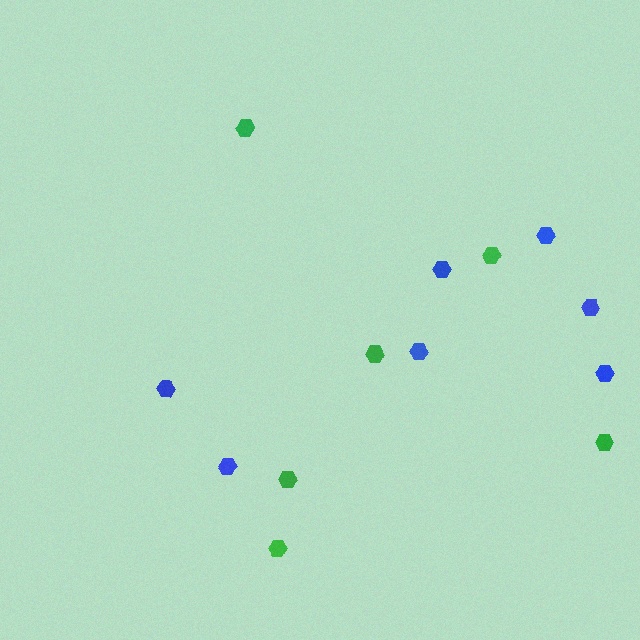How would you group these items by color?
There are 2 groups: one group of blue hexagons (7) and one group of green hexagons (6).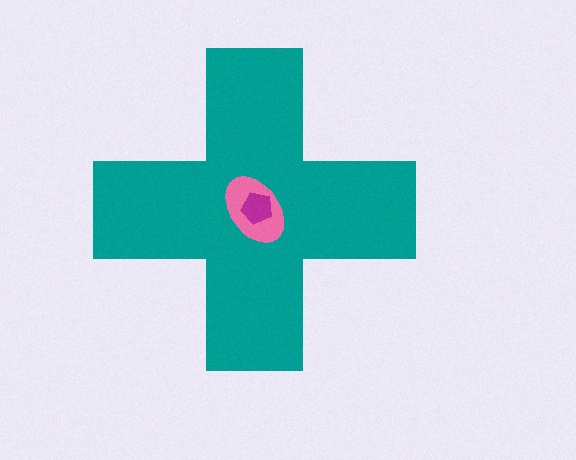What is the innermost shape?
The magenta pentagon.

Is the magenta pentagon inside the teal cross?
Yes.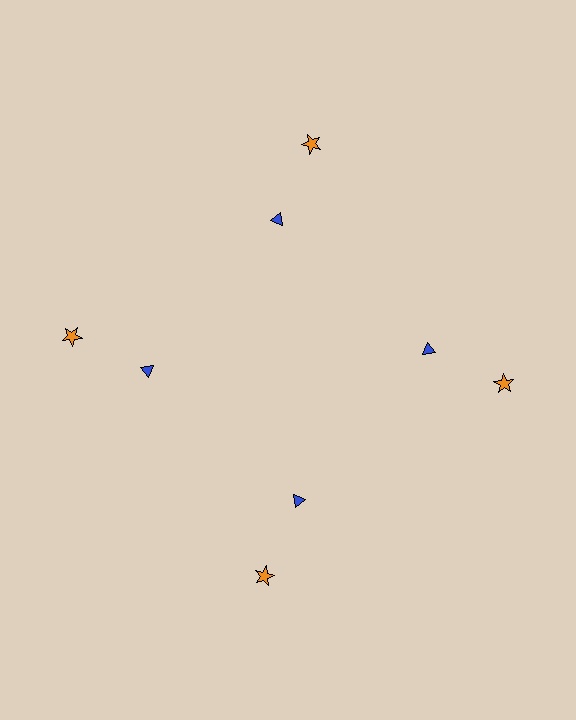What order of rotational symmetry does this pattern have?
This pattern has 4-fold rotational symmetry.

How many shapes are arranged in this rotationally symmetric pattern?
There are 8 shapes, arranged in 4 groups of 2.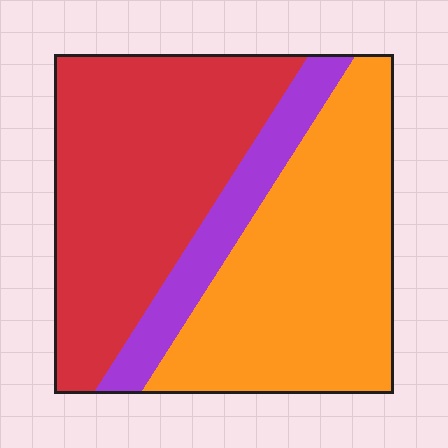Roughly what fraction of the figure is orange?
Orange takes up about two fifths (2/5) of the figure.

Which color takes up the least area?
Purple, at roughly 15%.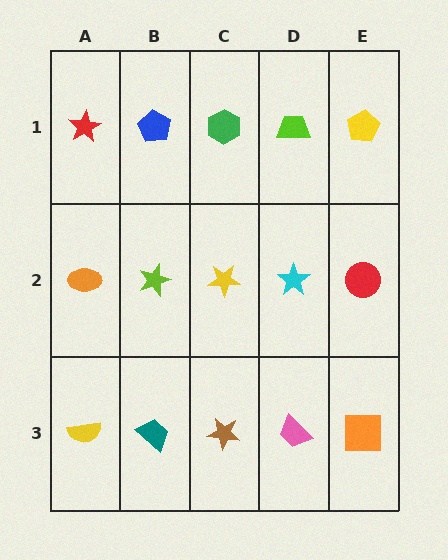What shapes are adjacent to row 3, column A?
An orange ellipse (row 2, column A), a teal trapezoid (row 3, column B).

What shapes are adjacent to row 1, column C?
A yellow star (row 2, column C), a blue pentagon (row 1, column B), a lime trapezoid (row 1, column D).